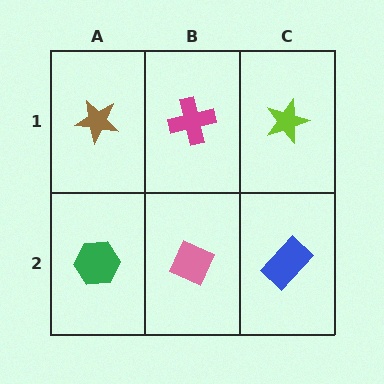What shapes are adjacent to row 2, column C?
A lime star (row 1, column C), a pink diamond (row 2, column B).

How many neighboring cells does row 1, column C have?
2.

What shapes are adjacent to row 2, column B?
A magenta cross (row 1, column B), a green hexagon (row 2, column A), a blue rectangle (row 2, column C).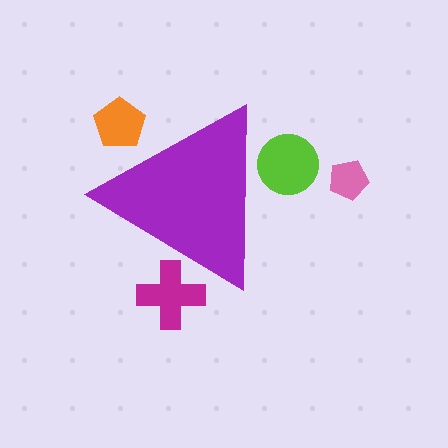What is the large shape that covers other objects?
A purple triangle.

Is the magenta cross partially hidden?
Yes, the magenta cross is partially hidden behind the purple triangle.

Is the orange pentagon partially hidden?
Yes, the orange pentagon is partially hidden behind the purple triangle.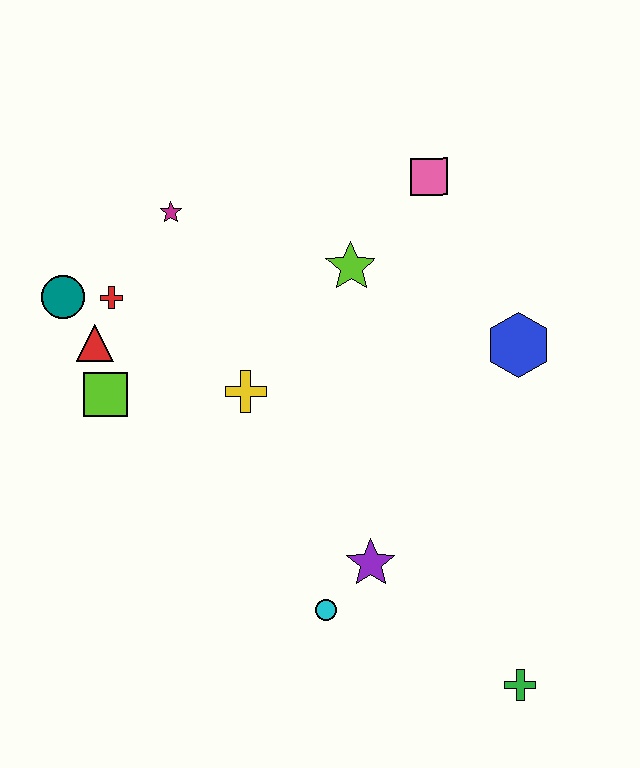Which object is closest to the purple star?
The cyan circle is closest to the purple star.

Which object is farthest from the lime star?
The green cross is farthest from the lime star.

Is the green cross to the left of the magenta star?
No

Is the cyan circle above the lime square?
No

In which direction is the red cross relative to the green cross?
The red cross is to the left of the green cross.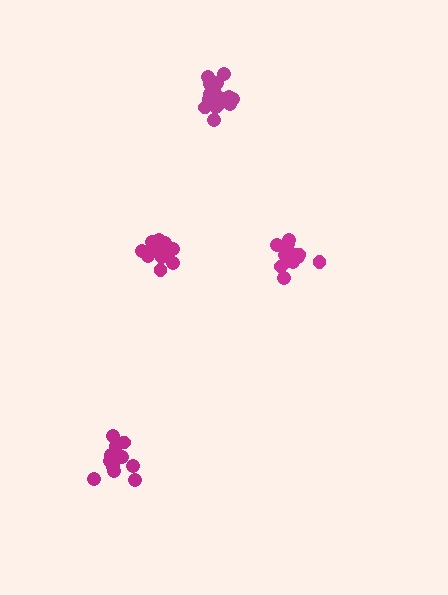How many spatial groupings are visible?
There are 4 spatial groupings.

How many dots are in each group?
Group 1: 16 dots, Group 2: 14 dots, Group 3: 12 dots, Group 4: 15 dots (57 total).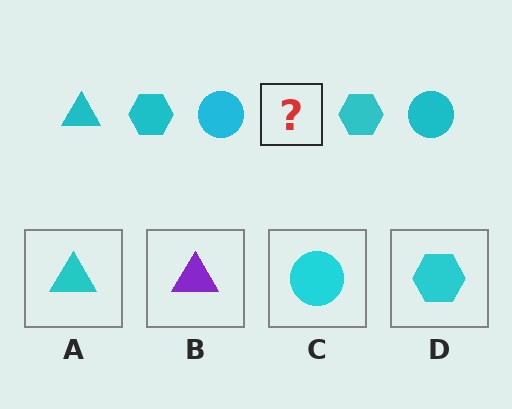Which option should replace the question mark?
Option A.